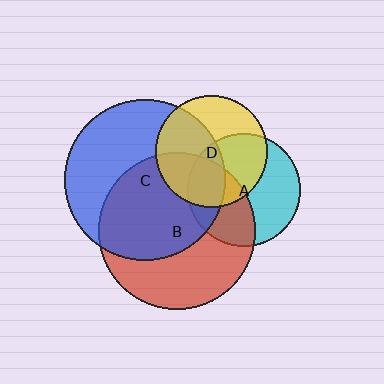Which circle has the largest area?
Circle C (blue).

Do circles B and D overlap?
Yes.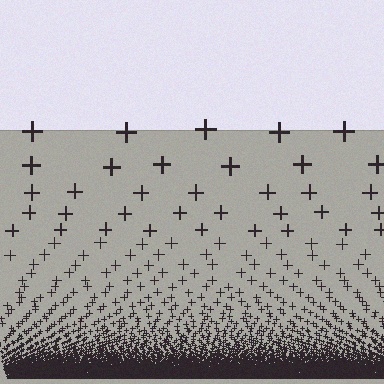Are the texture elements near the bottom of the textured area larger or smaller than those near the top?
Smaller. The gradient is inverted — elements near the bottom are smaller and denser.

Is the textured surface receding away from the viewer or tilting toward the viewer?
The surface appears to tilt toward the viewer. Texture elements get larger and sparser toward the top.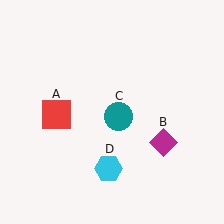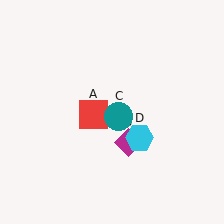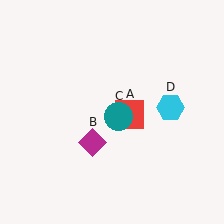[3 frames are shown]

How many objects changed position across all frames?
3 objects changed position: red square (object A), magenta diamond (object B), cyan hexagon (object D).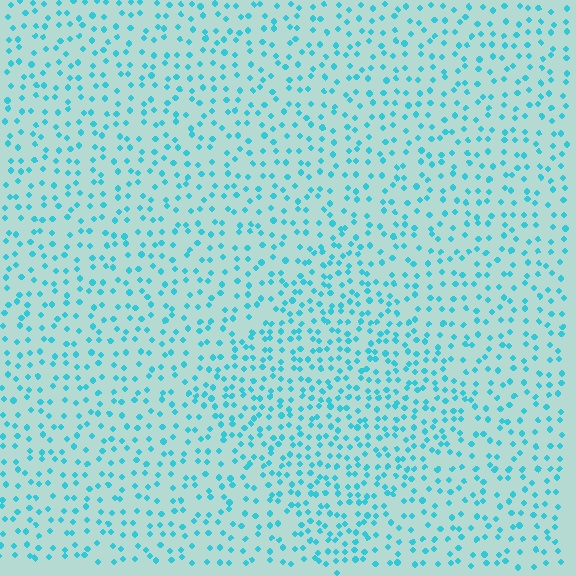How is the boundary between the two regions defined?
The boundary is defined by a change in element density (approximately 1.6x ratio). All elements are the same color, size, and shape.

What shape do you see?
I see a diamond.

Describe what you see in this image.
The image contains small cyan elements arranged at two different densities. A diamond-shaped region is visible where the elements are more densely packed than the surrounding area.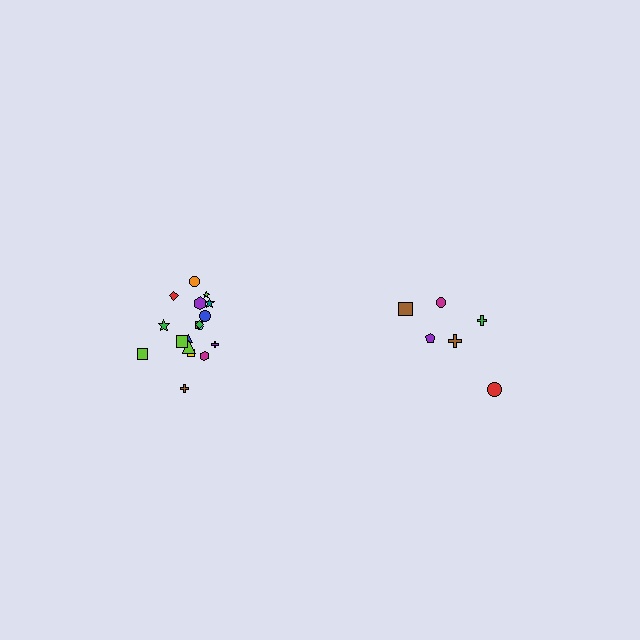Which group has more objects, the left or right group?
The left group.